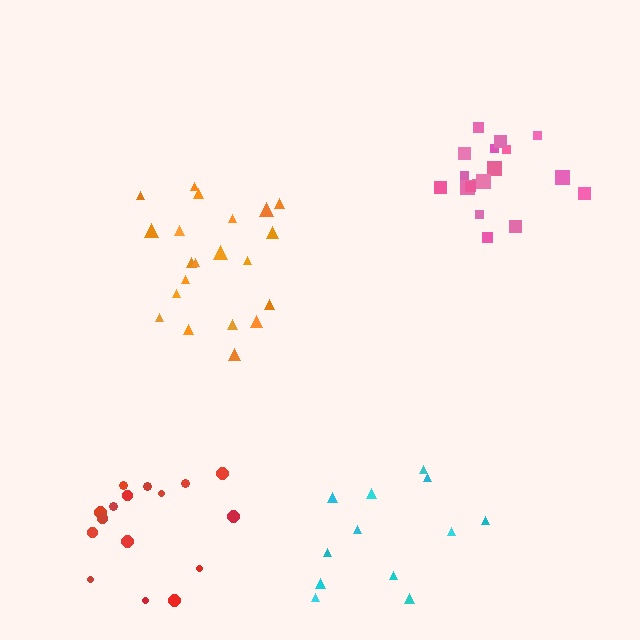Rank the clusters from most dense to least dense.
pink, red, orange, cyan.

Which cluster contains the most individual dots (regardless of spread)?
Orange (21).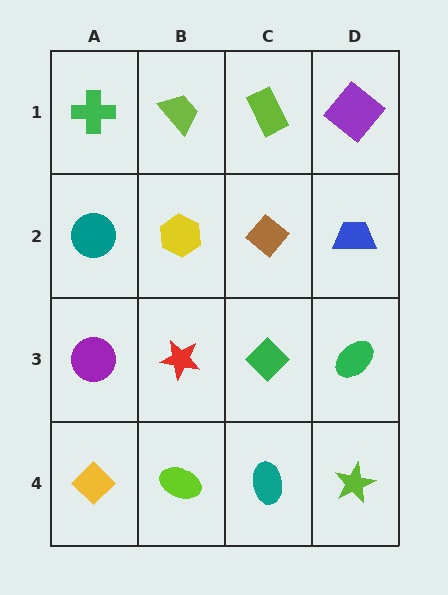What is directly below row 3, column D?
A lime star.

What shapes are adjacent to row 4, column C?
A green diamond (row 3, column C), a lime ellipse (row 4, column B), a lime star (row 4, column D).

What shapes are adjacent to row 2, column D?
A purple diamond (row 1, column D), a green ellipse (row 3, column D), a brown diamond (row 2, column C).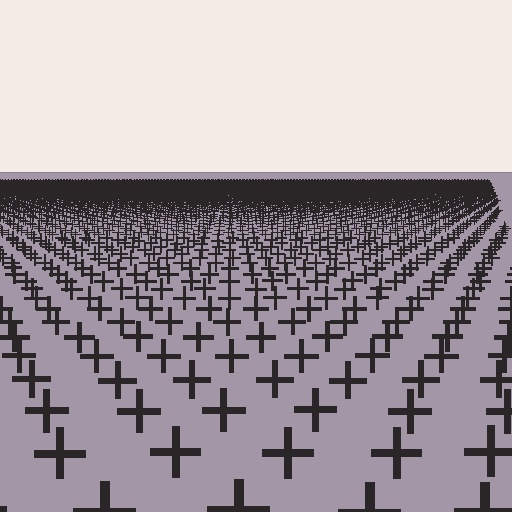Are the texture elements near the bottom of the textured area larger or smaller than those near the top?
Larger. Near the bottom, elements are closer to the viewer and appear at a bigger on-screen size.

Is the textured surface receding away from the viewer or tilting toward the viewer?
The surface is receding away from the viewer. Texture elements get smaller and denser toward the top.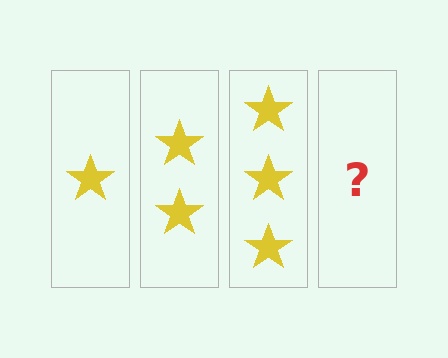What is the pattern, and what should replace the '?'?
The pattern is that each step adds one more star. The '?' should be 4 stars.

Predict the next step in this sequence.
The next step is 4 stars.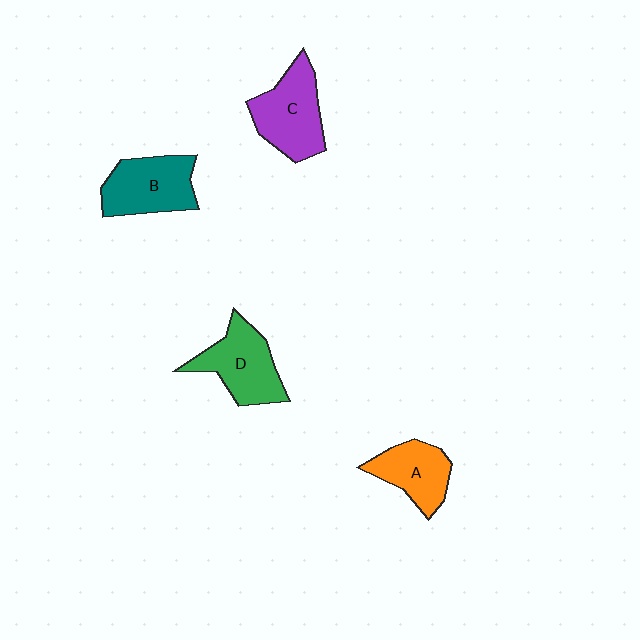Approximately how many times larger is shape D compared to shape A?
Approximately 1.2 times.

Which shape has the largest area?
Shape C (purple).